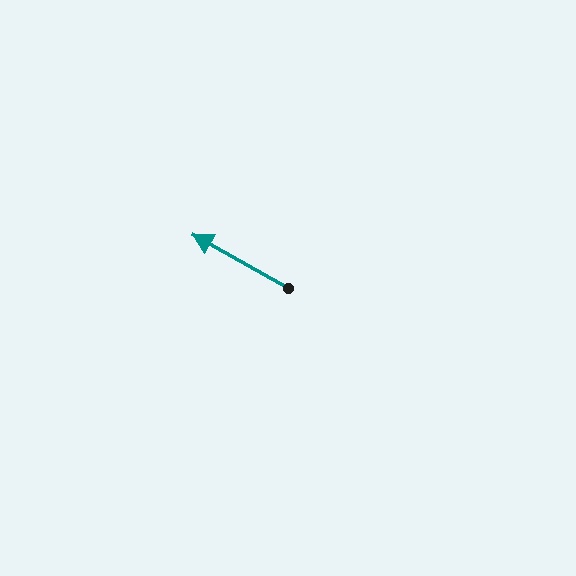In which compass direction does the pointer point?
Northwest.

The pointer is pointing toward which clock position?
Roughly 10 o'clock.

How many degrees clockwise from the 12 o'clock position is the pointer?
Approximately 299 degrees.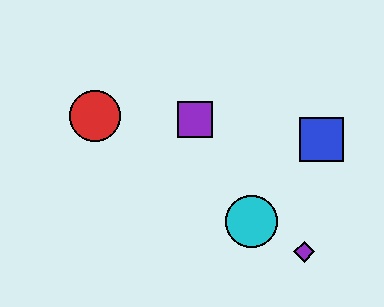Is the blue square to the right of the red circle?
Yes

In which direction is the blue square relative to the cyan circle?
The blue square is above the cyan circle.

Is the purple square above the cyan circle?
Yes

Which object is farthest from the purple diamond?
The red circle is farthest from the purple diamond.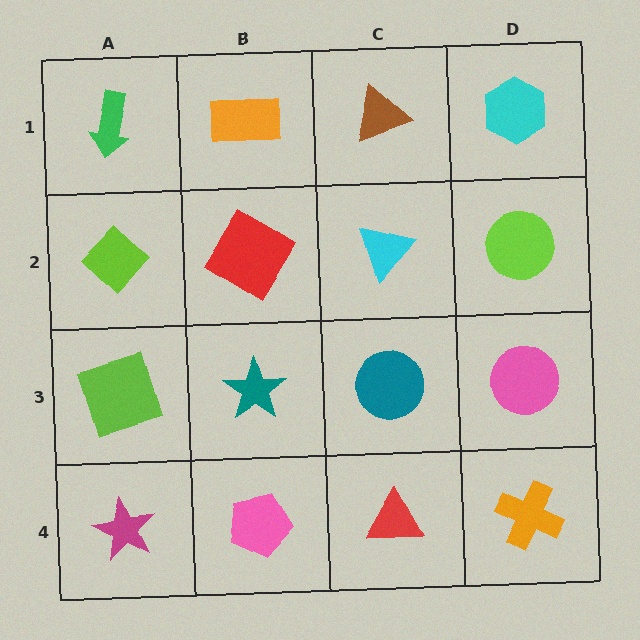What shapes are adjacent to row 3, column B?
A red diamond (row 2, column B), a pink pentagon (row 4, column B), a lime square (row 3, column A), a teal circle (row 3, column C).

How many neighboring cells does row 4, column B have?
3.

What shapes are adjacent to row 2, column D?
A cyan hexagon (row 1, column D), a pink circle (row 3, column D), a cyan triangle (row 2, column C).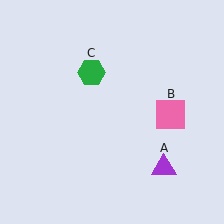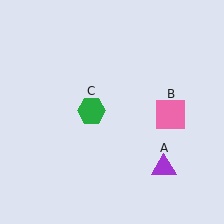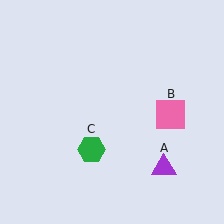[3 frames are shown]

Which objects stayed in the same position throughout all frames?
Purple triangle (object A) and pink square (object B) remained stationary.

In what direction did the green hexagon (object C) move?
The green hexagon (object C) moved down.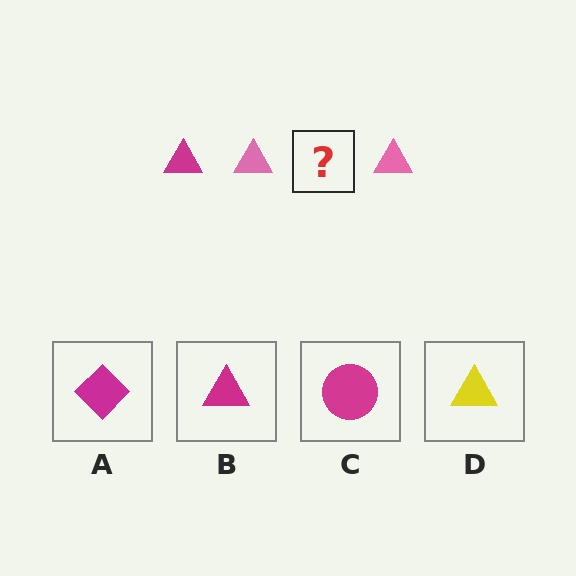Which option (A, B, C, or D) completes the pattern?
B.